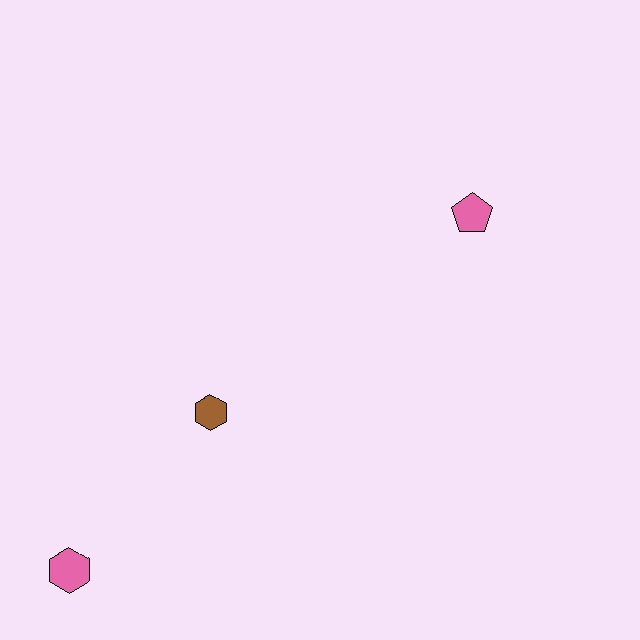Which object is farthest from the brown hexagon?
The pink pentagon is farthest from the brown hexagon.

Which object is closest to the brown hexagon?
The pink hexagon is closest to the brown hexagon.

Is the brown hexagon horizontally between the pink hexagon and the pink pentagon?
Yes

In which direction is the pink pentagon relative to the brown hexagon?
The pink pentagon is to the right of the brown hexagon.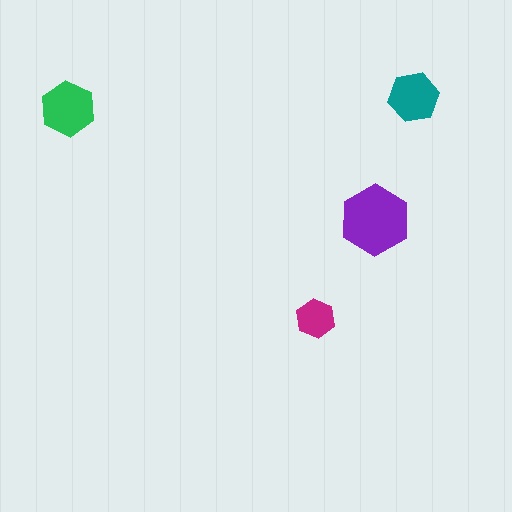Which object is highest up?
The teal hexagon is topmost.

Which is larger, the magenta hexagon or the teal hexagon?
The teal one.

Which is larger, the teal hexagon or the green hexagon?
The green one.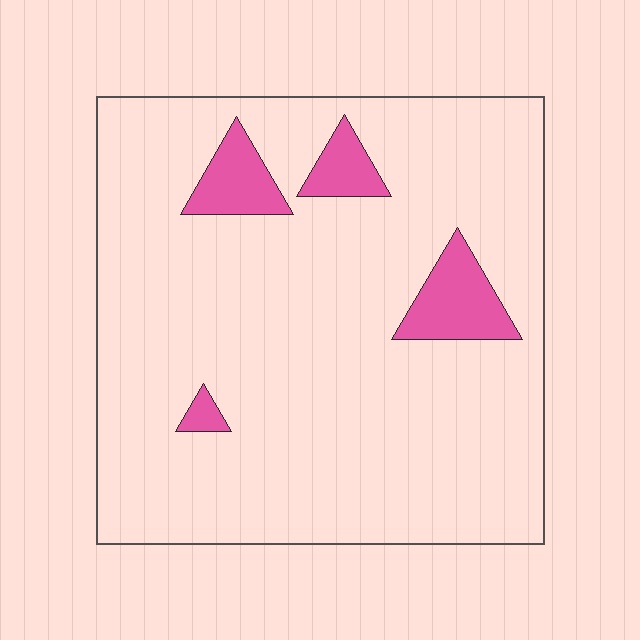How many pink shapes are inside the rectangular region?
4.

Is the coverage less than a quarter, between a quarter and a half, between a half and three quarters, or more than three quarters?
Less than a quarter.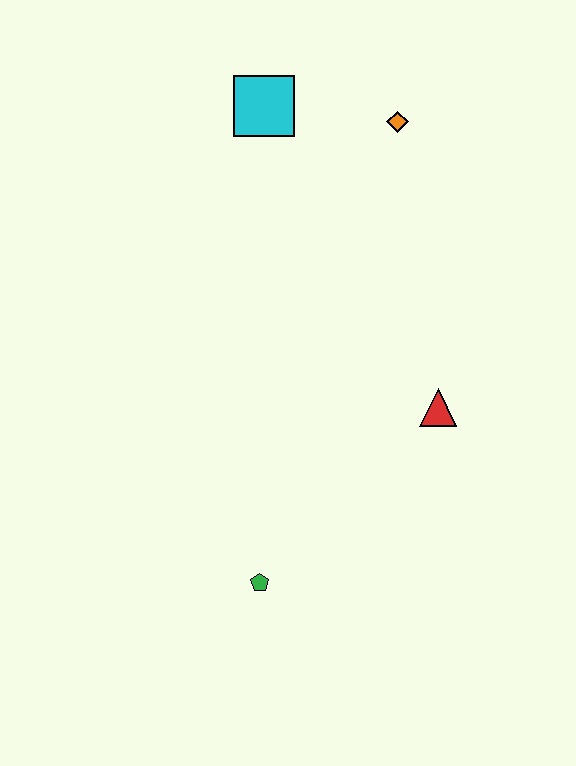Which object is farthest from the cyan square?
The green pentagon is farthest from the cyan square.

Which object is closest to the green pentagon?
The red triangle is closest to the green pentagon.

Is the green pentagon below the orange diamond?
Yes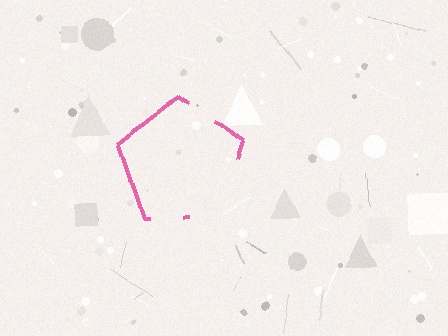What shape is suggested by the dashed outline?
The dashed outline suggests a pentagon.